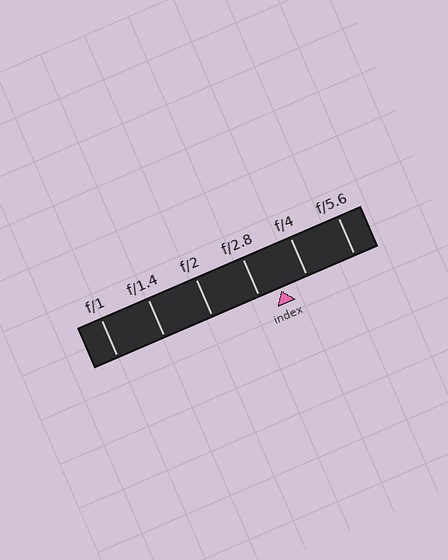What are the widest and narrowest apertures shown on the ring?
The widest aperture shown is f/1 and the narrowest is f/5.6.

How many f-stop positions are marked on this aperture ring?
There are 6 f-stop positions marked.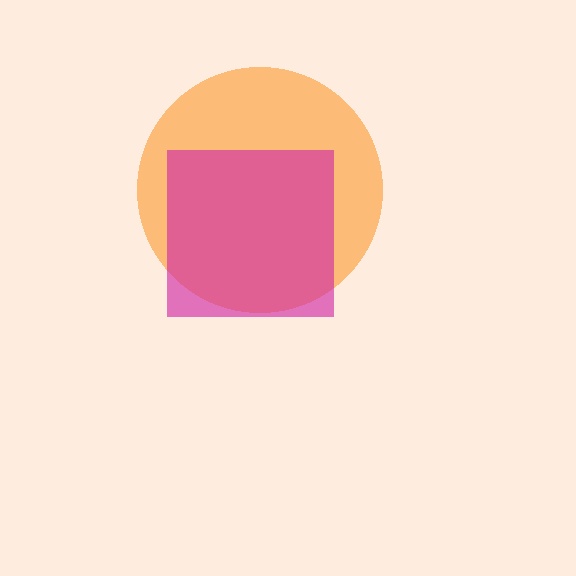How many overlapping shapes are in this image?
There are 2 overlapping shapes in the image.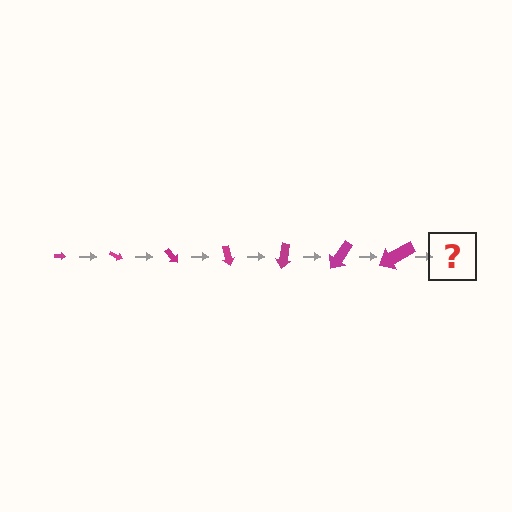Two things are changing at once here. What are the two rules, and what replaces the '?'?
The two rules are that the arrow grows larger each step and it rotates 25 degrees each step. The '?' should be an arrow, larger than the previous one and rotated 175 degrees from the start.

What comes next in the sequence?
The next element should be an arrow, larger than the previous one and rotated 175 degrees from the start.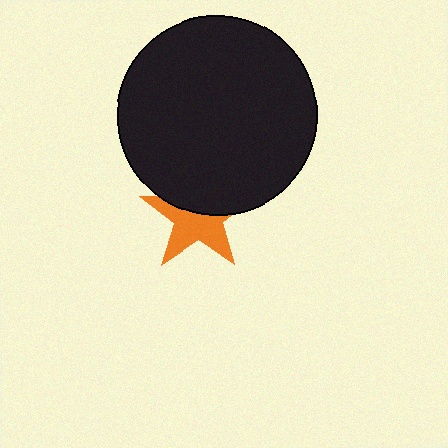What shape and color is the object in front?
The object in front is a black circle.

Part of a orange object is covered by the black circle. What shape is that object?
It is a star.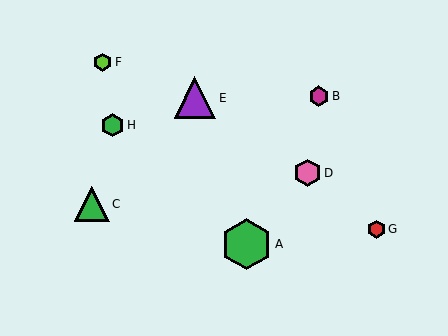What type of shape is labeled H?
Shape H is a green hexagon.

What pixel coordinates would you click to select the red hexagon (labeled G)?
Click at (376, 229) to select the red hexagon G.